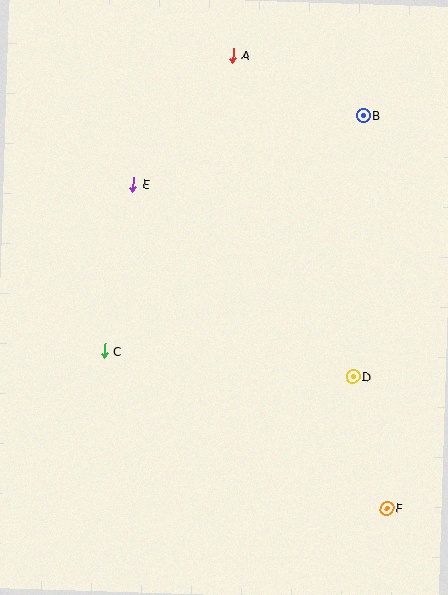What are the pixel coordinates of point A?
Point A is at (233, 55).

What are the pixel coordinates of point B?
Point B is at (363, 116).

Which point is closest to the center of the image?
Point C at (105, 351) is closest to the center.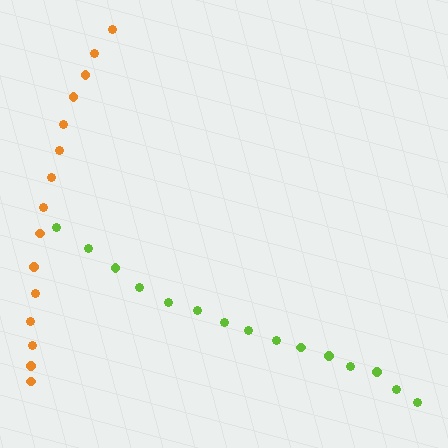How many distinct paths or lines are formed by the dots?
There are 2 distinct paths.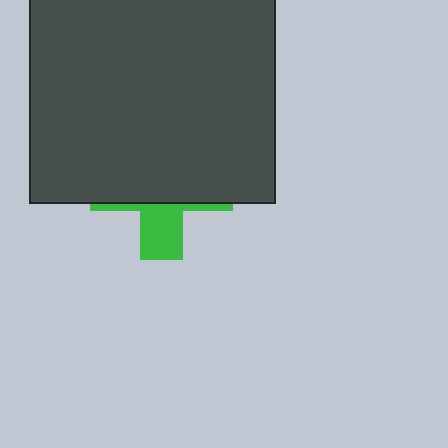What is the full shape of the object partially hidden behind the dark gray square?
The partially hidden object is a green cross.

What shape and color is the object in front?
The object in front is a dark gray square.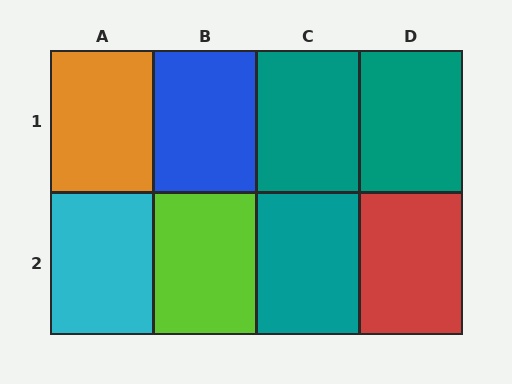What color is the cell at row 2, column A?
Cyan.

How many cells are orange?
1 cell is orange.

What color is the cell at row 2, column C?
Teal.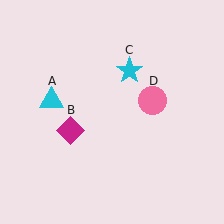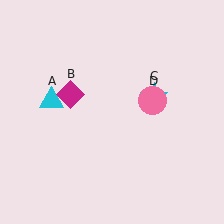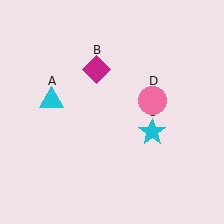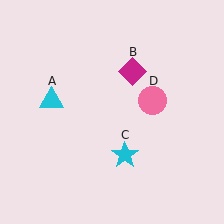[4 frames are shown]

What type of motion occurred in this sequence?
The magenta diamond (object B), cyan star (object C) rotated clockwise around the center of the scene.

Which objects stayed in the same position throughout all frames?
Cyan triangle (object A) and pink circle (object D) remained stationary.